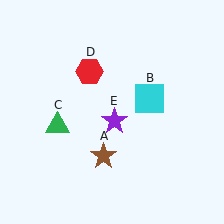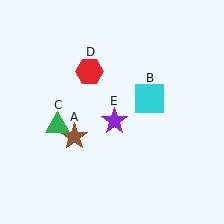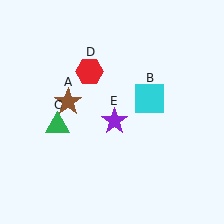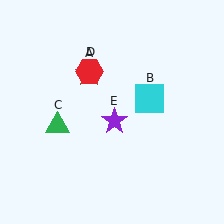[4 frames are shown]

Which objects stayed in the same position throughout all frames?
Cyan square (object B) and green triangle (object C) and red hexagon (object D) and purple star (object E) remained stationary.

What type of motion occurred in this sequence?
The brown star (object A) rotated clockwise around the center of the scene.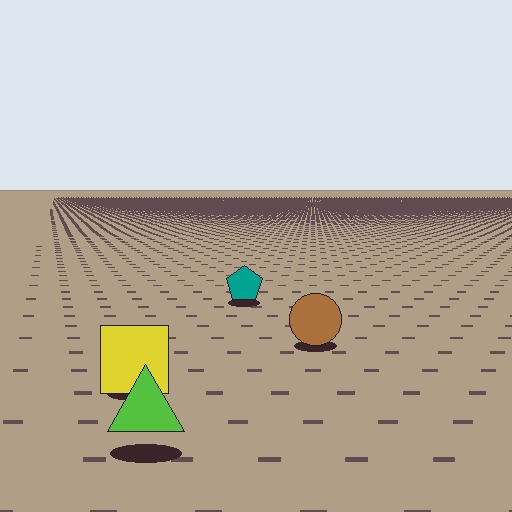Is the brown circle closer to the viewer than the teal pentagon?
Yes. The brown circle is closer — you can tell from the texture gradient: the ground texture is coarser near it.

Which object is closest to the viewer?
The lime triangle is closest. The texture marks near it are larger and more spread out.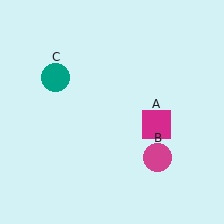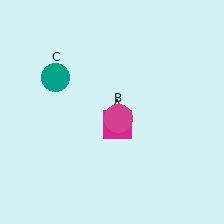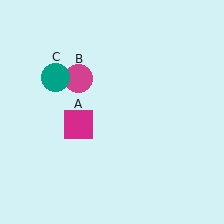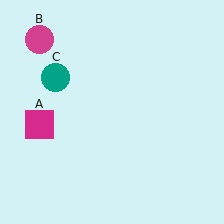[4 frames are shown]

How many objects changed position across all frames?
2 objects changed position: magenta square (object A), magenta circle (object B).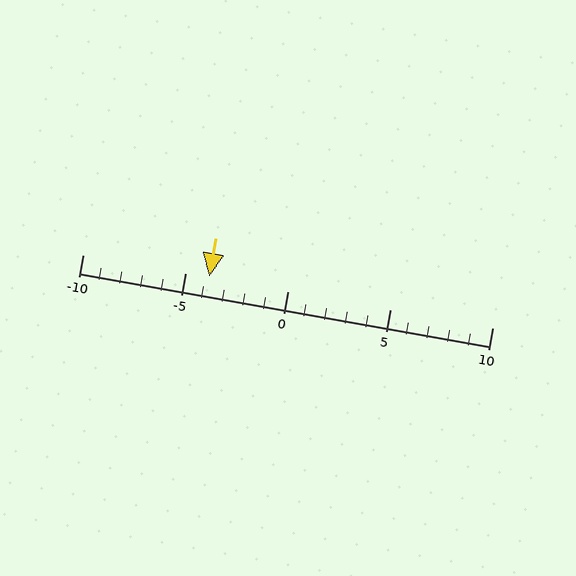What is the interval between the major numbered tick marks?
The major tick marks are spaced 5 units apart.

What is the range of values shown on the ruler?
The ruler shows values from -10 to 10.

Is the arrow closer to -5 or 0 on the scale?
The arrow is closer to -5.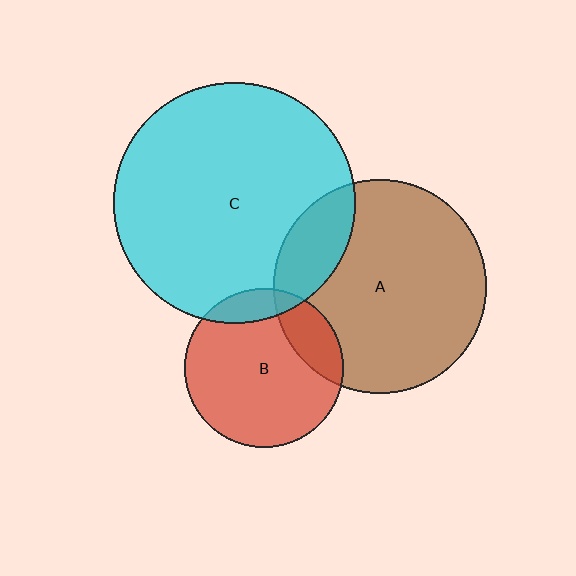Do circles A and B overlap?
Yes.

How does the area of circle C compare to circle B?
Approximately 2.3 times.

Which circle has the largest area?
Circle C (cyan).